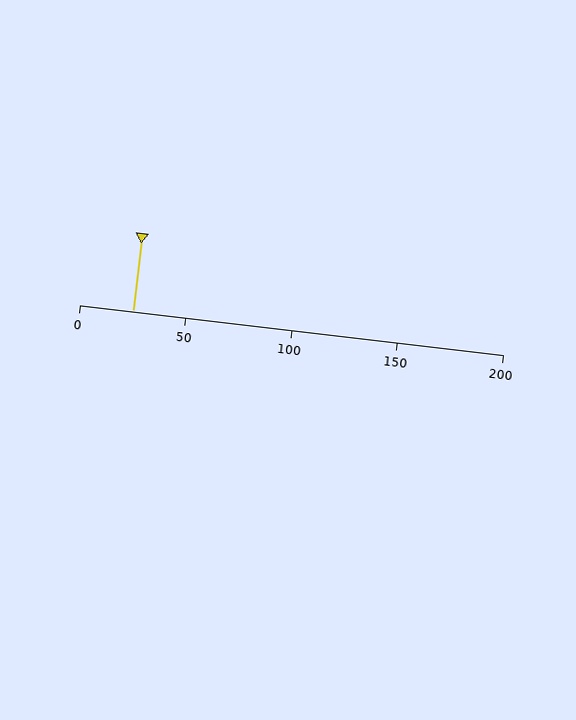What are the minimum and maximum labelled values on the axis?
The axis runs from 0 to 200.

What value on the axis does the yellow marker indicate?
The marker indicates approximately 25.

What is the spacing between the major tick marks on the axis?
The major ticks are spaced 50 apart.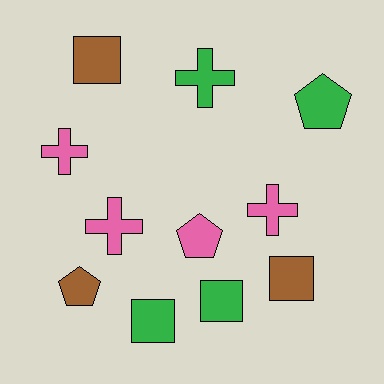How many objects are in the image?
There are 11 objects.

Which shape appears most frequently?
Cross, with 4 objects.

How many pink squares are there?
There are no pink squares.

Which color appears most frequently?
Pink, with 4 objects.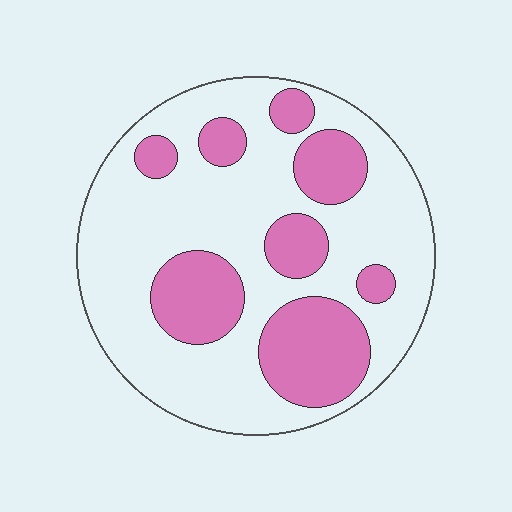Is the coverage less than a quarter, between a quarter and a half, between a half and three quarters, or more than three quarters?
Between a quarter and a half.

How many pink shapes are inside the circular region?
8.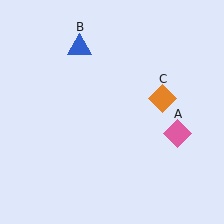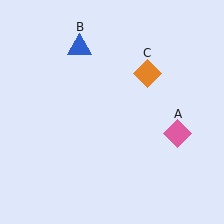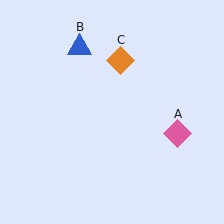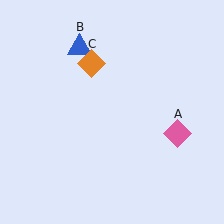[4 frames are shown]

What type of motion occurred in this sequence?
The orange diamond (object C) rotated counterclockwise around the center of the scene.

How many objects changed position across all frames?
1 object changed position: orange diamond (object C).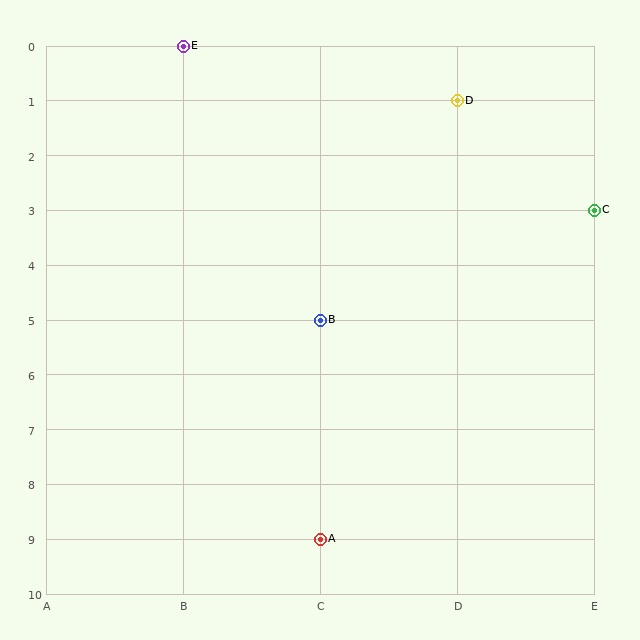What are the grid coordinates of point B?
Point B is at grid coordinates (C, 5).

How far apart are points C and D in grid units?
Points C and D are 1 column and 2 rows apart (about 2.2 grid units diagonally).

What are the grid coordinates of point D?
Point D is at grid coordinates (D, 1).